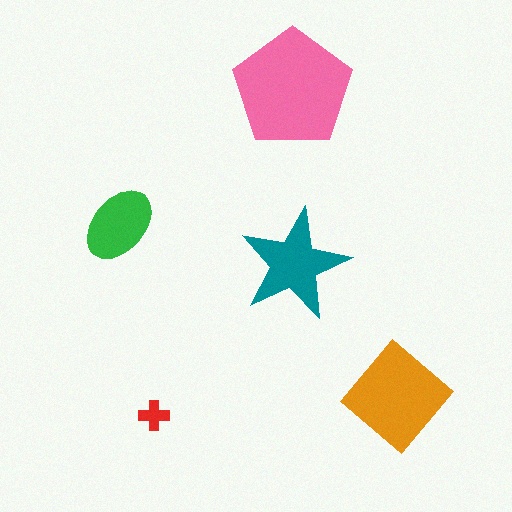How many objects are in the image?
There are 5 objects in the image.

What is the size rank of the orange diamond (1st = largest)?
2nd.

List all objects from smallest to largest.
The red cross, the green ellipse, the teal star, the orange diamond, the pink pentagon.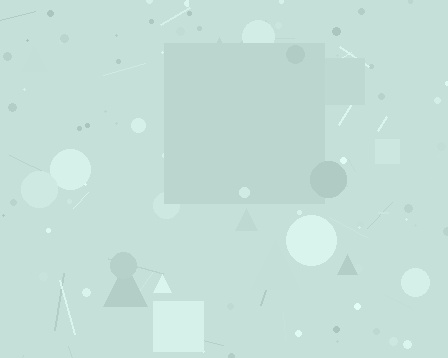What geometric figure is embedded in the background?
A square is embedded in the background.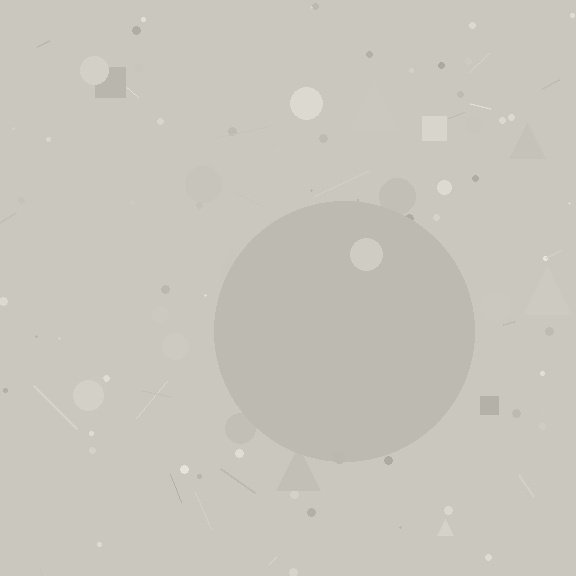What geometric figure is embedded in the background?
A circle is embedded in the background.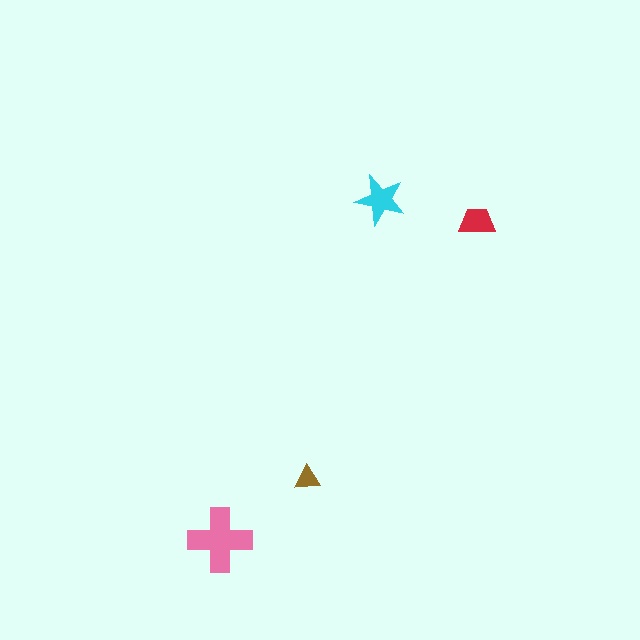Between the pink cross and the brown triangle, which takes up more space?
The pink cross.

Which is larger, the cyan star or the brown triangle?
The cyan star.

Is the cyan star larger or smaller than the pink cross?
Smaller.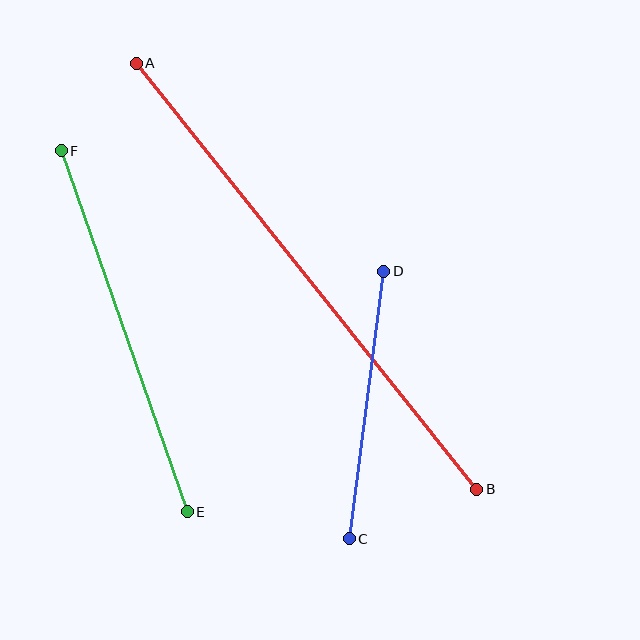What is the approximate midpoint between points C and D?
The midpoint is at approximately (367, 405) pixels.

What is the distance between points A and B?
The distance is approximately 546 pixels.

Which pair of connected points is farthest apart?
Points A and B are farthest apart.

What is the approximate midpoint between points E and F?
The midpoint is at approximately (124, 331) pixels.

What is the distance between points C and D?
The distance is approximately 269 pixels.